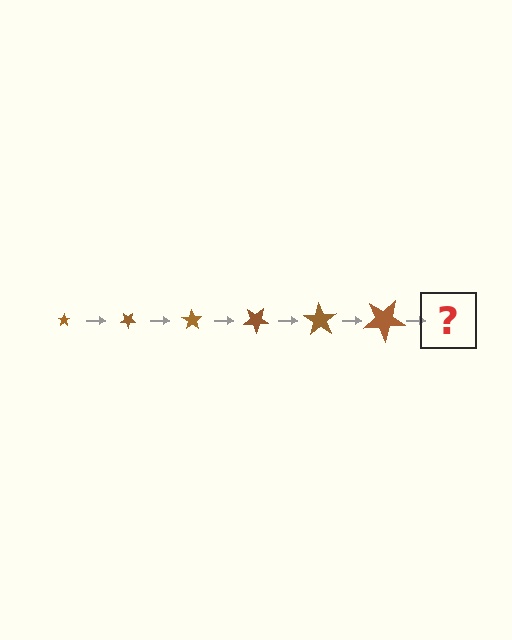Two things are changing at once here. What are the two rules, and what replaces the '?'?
The two rules are that the star grows larger each step and it rotates 35 degrees each step. The '?' should be a star, larger than the previous one and rotated 210 degrees from the start.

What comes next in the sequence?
The next element should be a star, larger than the previous one and rotated 210 degrees from the start.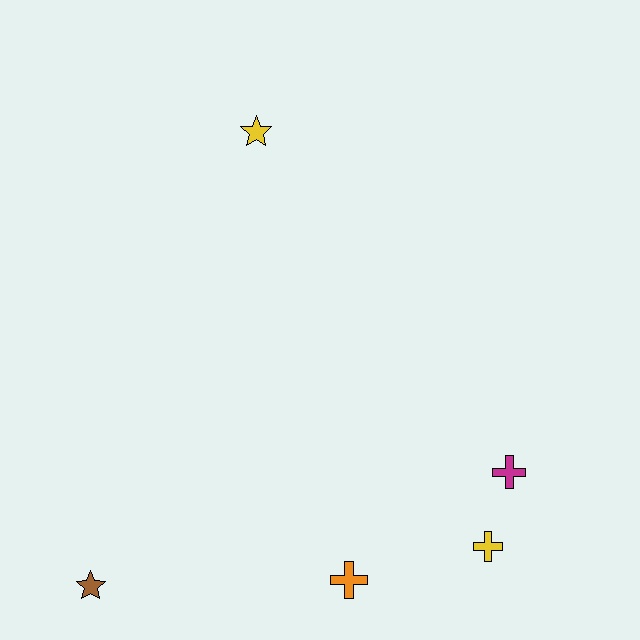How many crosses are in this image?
There are 3 crosses.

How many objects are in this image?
There are 5 objects.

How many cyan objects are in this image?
There are no cyan objects.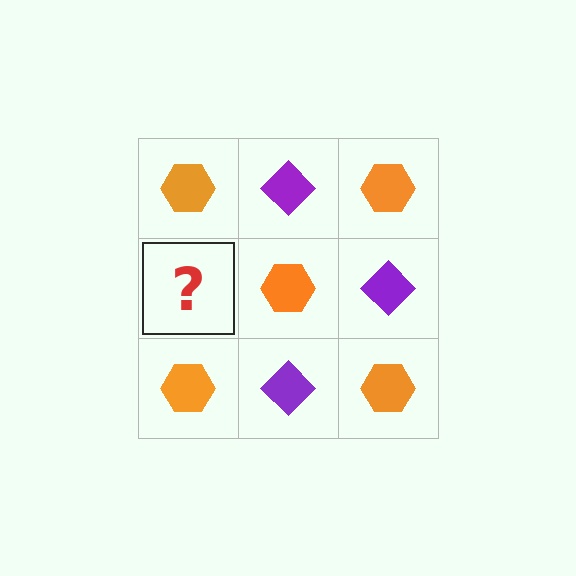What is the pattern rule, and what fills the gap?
The rule is that it alternates orange hexagon and purple diamond in a checkerboard pattern. The gap should be filled with a purple diamond.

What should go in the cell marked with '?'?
The missing cell should contain a purple diamond.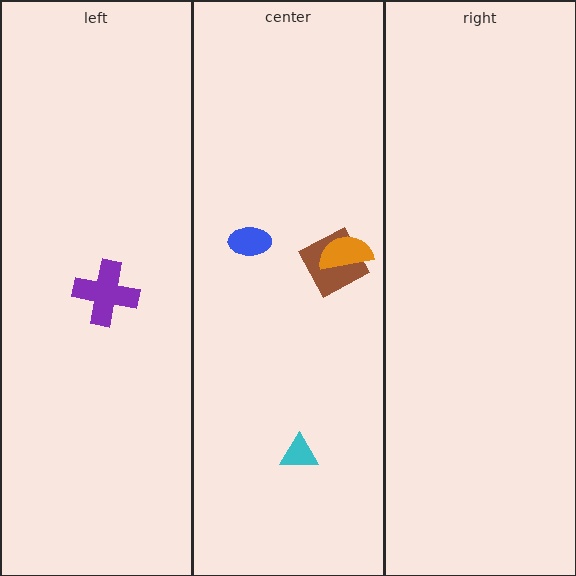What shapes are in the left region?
The purple cross.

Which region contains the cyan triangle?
The center region.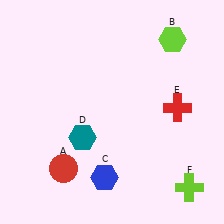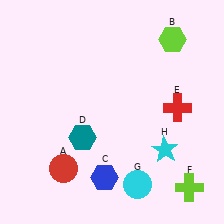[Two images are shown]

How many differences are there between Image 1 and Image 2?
There are 2 differences between the two images.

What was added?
A cyan circle (G), a cyan star (H) were added in Image 2.